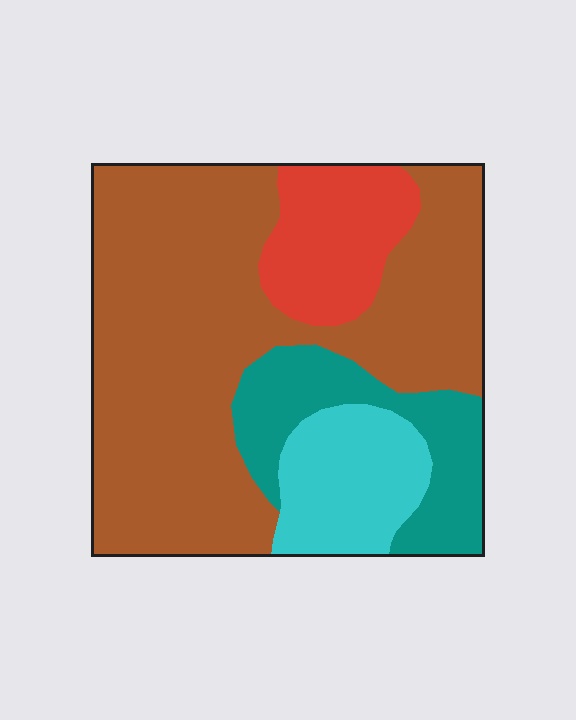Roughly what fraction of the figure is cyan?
Cyan takes up less than a sixth of the figure.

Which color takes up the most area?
Brown, at roughly 60%.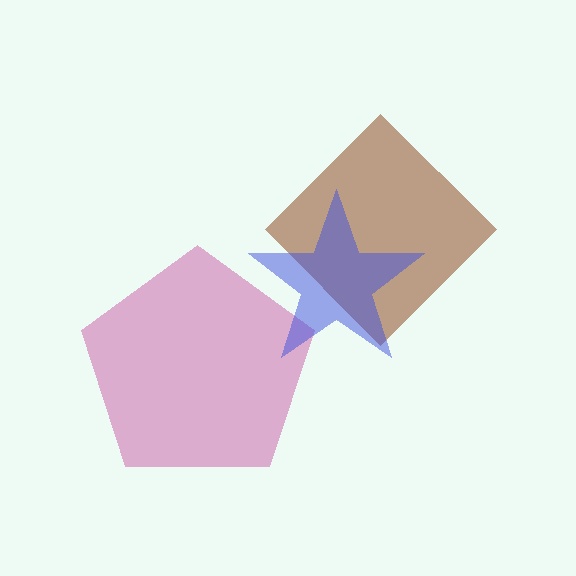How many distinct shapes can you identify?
There are 3 distinct shapes: a magenta pentagon, a brown diamond, a blue star.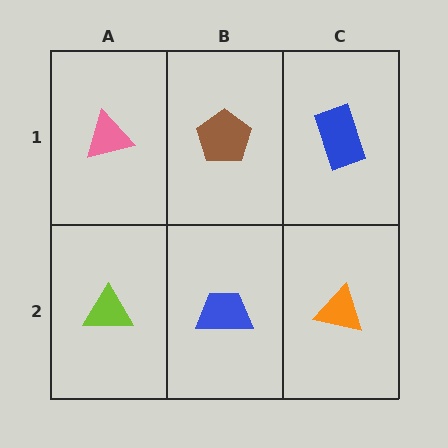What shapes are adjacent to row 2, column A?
A pink triangle (row 1, column A), a blue trapezoid (row 2, column B).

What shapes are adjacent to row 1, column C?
An orange triangle (row 2, column C), a brown pentagon (row 1, column B).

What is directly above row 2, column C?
A blue rectangle.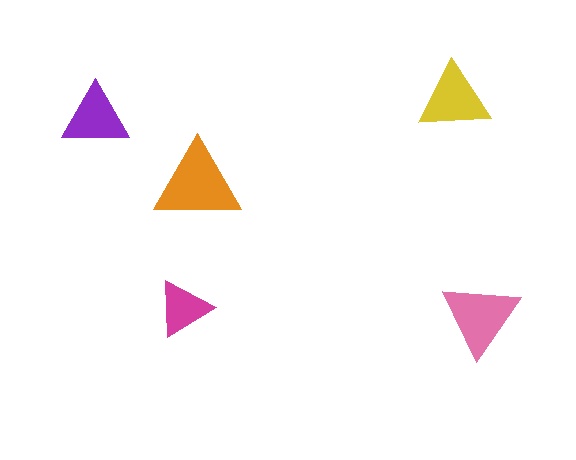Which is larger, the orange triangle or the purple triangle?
The orange one.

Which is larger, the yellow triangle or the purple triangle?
The yellow one.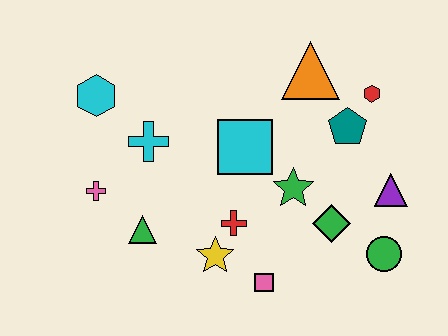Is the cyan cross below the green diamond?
No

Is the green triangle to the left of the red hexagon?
Yes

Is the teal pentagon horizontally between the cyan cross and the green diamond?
No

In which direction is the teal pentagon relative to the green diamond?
The teal pentagon is above the green diamond.